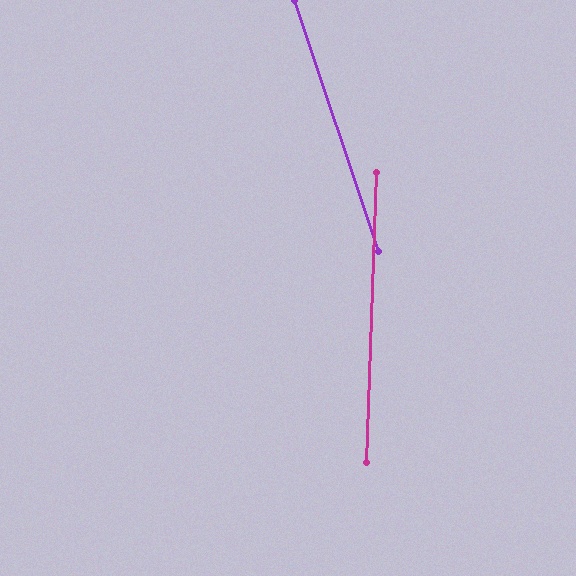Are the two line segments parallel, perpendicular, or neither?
Neither parallel nor perpendicular — they differ by about 20°.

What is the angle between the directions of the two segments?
Approximately 20 degrees.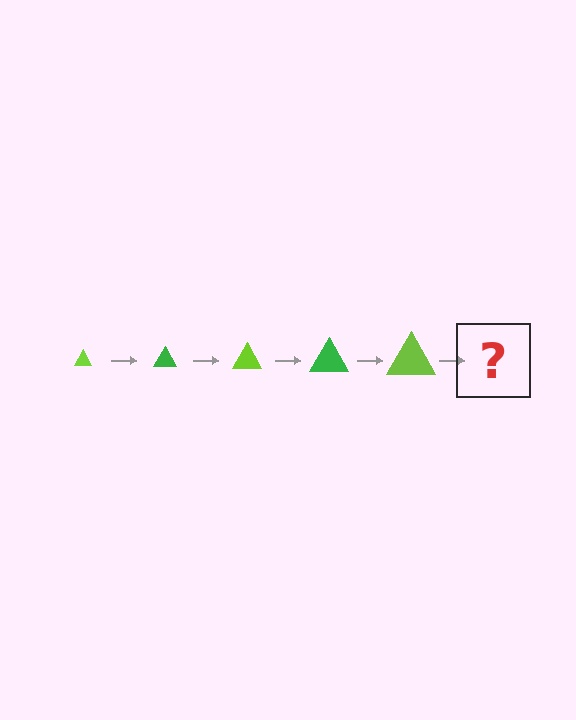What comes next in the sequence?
The next element should be a green triangle, larger than the previous one.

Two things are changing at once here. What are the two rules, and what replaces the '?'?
The two rules are that the triangle grows larger each step and the color cycles through lime and green. The '?' should be a green triangle, larger than the previous one.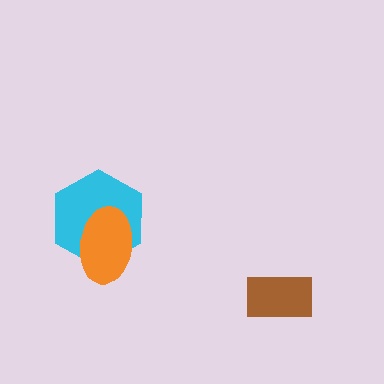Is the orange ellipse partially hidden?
No, no other shape covers it.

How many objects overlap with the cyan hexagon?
1 object overlaps with the cyan hexagon.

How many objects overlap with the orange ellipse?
1 object overlaps with the orange ellipse.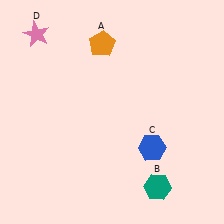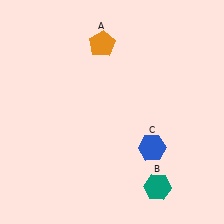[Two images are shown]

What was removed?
The pink star (D) was removed in Image 2.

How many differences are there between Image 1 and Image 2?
There is 1 difference between the two images.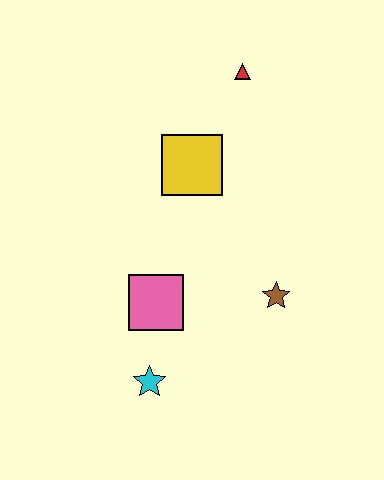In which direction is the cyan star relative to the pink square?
The cyan star is below the pink square.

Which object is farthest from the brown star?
The red triangle is farthest from the brown star.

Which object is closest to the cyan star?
The pink square is closest to the cyan star.